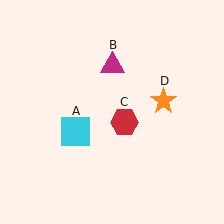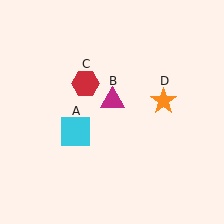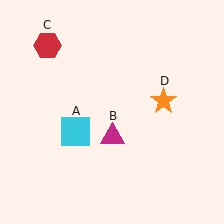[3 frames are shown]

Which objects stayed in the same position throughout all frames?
Cyan square (object A) and orange star (object D) remained stationary.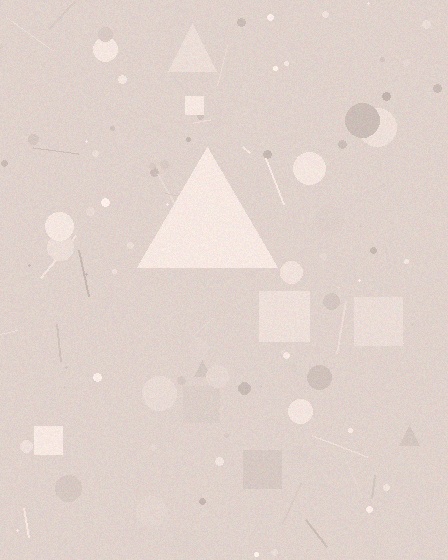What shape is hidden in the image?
A triangle is hidden in the image.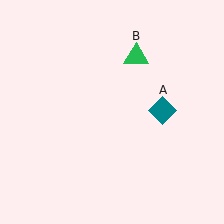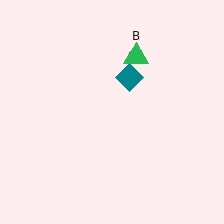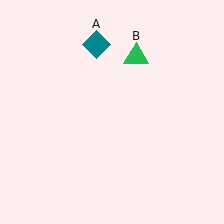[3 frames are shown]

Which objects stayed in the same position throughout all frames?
Green triangle (object B) remained stationary.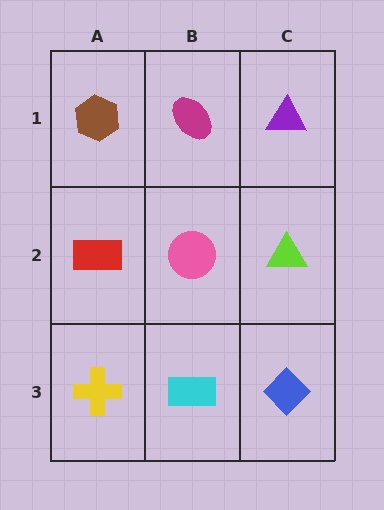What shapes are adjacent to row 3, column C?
A lime triangle (row 2, column C), a cyan rectangle (row 3, column B).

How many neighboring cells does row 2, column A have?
3.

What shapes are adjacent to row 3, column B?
A pink circle (row 2, column B), a yellow cross (row 3, column A), a blue diamond (row 3, column C).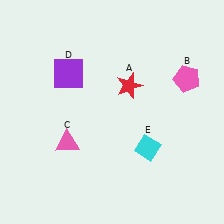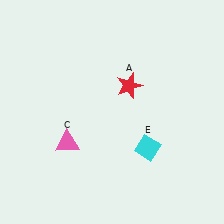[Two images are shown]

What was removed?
The pink pentagon (B), the purple square (D) were removed in Image 2.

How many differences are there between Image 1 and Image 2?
There are 2 differences between the two images.